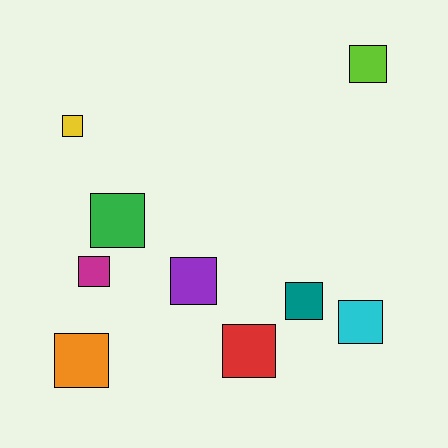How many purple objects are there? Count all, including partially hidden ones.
There is 1 purple object.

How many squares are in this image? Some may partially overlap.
There are 9 squares.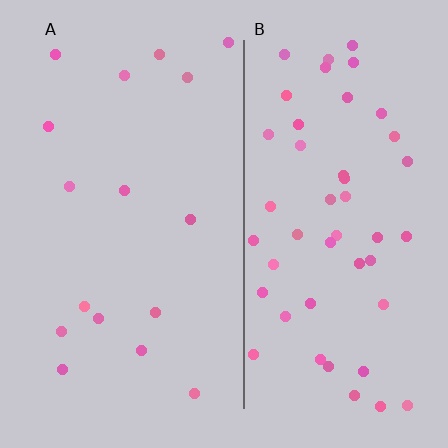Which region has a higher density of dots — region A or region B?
B (the right).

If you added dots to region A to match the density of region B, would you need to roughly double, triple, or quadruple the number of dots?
Approximately triple.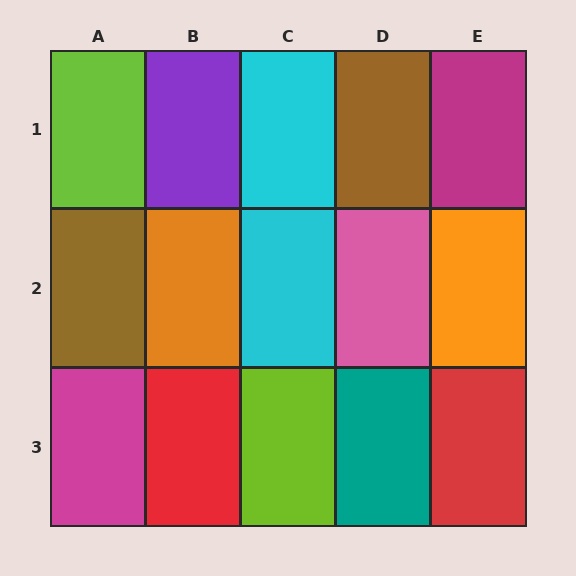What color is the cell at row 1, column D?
Brown.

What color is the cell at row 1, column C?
Cyan.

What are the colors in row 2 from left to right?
Brown, orange, cyan, pink, orange.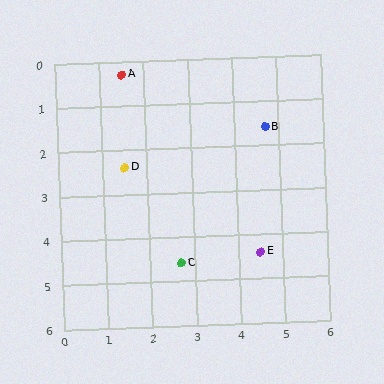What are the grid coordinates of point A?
Point A is at approximately (1.5, 0.3).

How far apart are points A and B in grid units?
Points A and B are about 3.5 grid units apart.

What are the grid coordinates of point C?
Point C is at approximately (2.7, 4.6).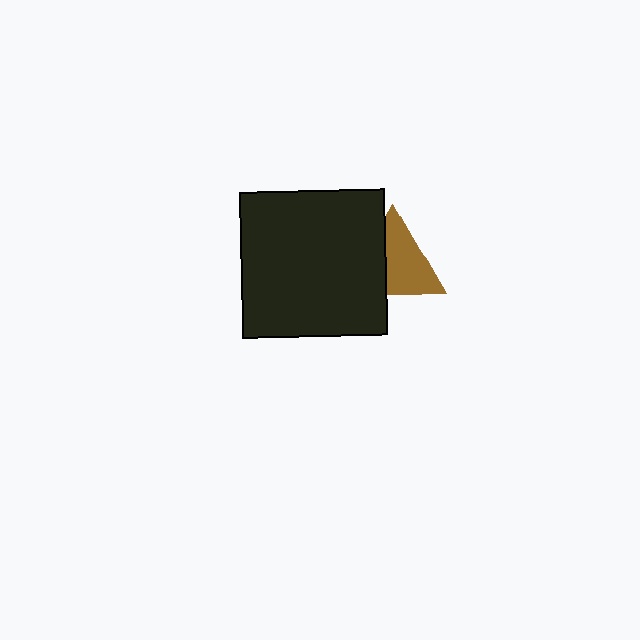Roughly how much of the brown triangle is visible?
About half of it is visible (roughly 64%).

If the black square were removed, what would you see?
You would see the complete brown triangle.